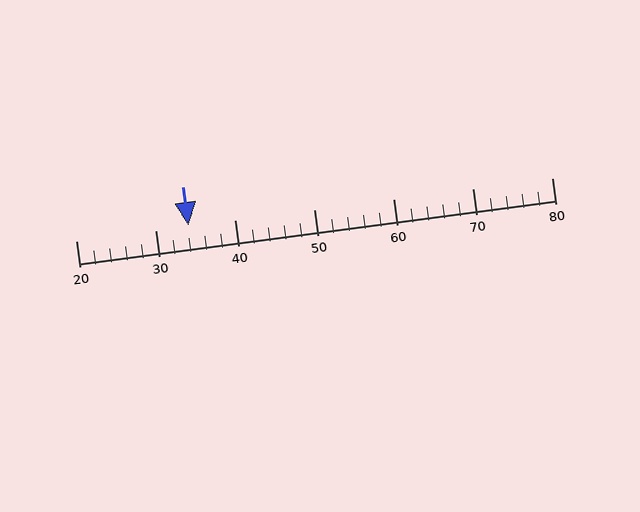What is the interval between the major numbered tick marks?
The major tick marks are spaced 10 units apart.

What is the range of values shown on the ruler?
The ruler shows values from 20 to 80.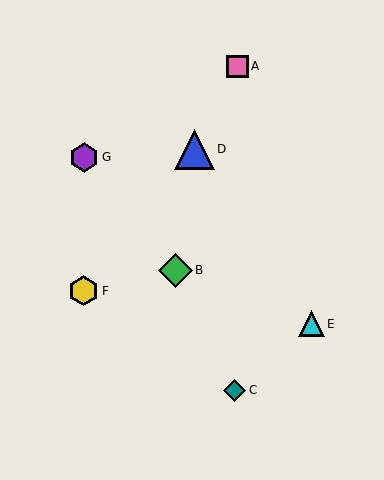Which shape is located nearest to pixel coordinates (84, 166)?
The purple hexagon (labeled G) at (84, 157) is nearest to that location.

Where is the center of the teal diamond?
The center of the teal diamond is at (234, 390).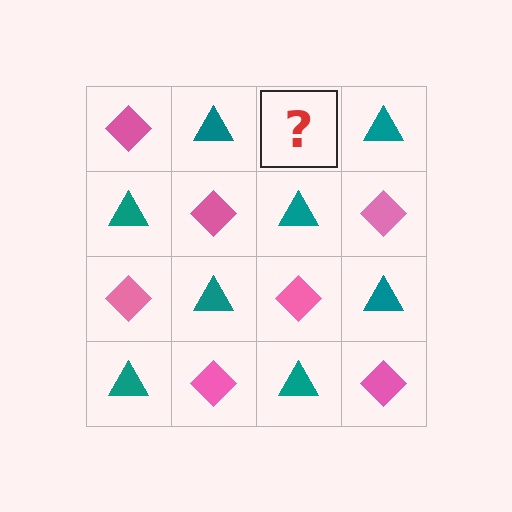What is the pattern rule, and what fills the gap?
The rule is that it alternates pink diamond and teal triangle in a checkerboard pattern. The gap should be filled with a pink diamond.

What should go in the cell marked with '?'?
The missing cell should contain a pink diamond.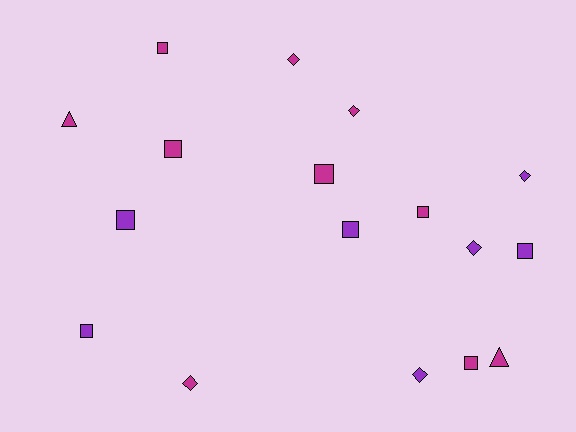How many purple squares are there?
There are 4 purple squares.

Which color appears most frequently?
Magenta, with 10 objects.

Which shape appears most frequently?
Square, with 9 objects.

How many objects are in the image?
There are 17 objects.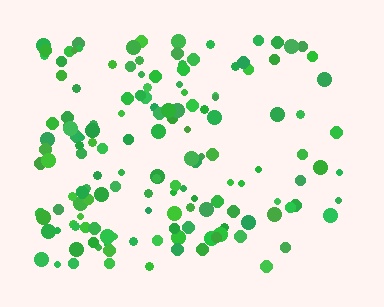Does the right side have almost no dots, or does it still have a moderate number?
Still a moderate number, just noticeably fewer than the left.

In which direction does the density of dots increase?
From right to left, with the left side densest.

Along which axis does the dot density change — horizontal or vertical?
Horizontal.